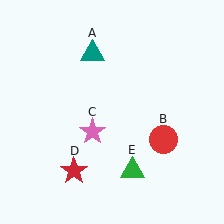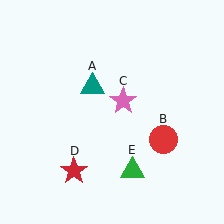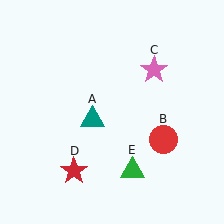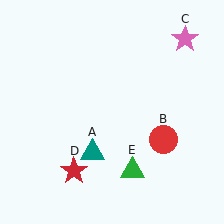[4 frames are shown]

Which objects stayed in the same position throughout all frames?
Red circle (object B) and red star (object D) and green triangle (object E) remained stationary.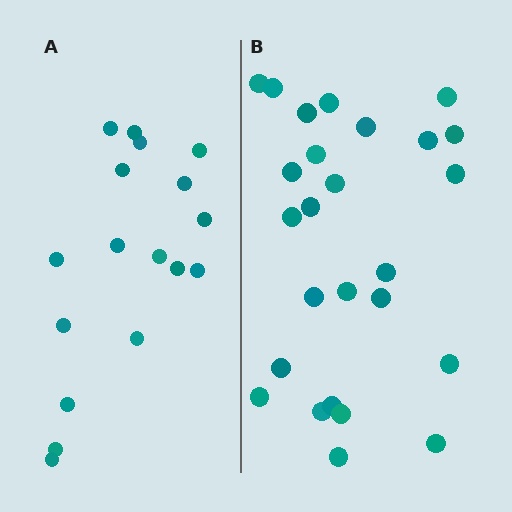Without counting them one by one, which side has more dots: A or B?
Region B (the right region) has more dots.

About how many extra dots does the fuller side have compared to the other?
Region B has roughly 8 or so more dots than region A.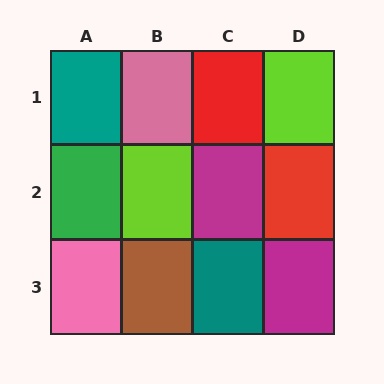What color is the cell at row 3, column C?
Teal.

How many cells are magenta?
2 cells are magenta.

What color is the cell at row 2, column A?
Green.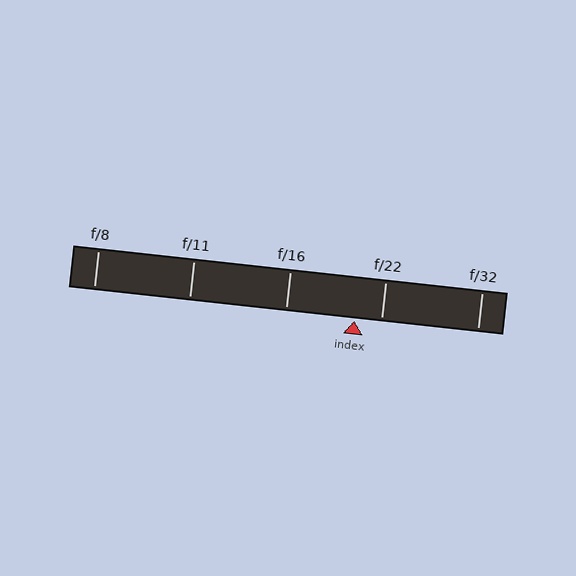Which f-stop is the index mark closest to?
The index mark is closest to f/22.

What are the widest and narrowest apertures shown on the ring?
The widest aperture shown is f/8 and the narrowest is f/32.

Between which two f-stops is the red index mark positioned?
The index mark is between f/16 and f/22.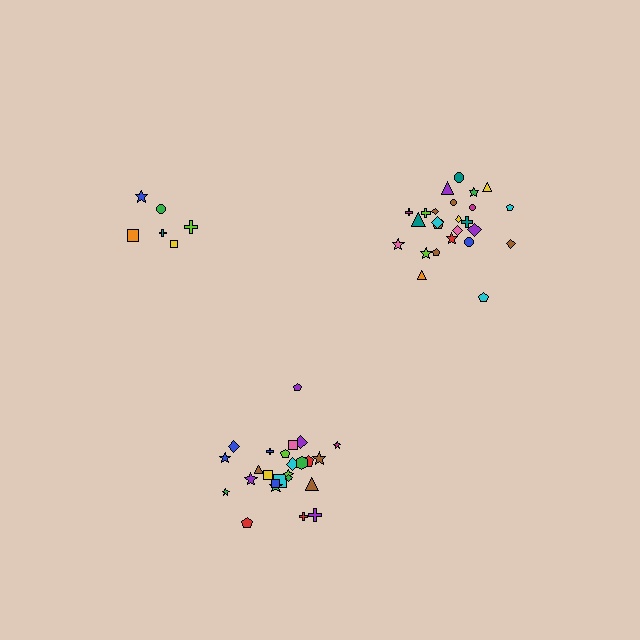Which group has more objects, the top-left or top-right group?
The top-right group.